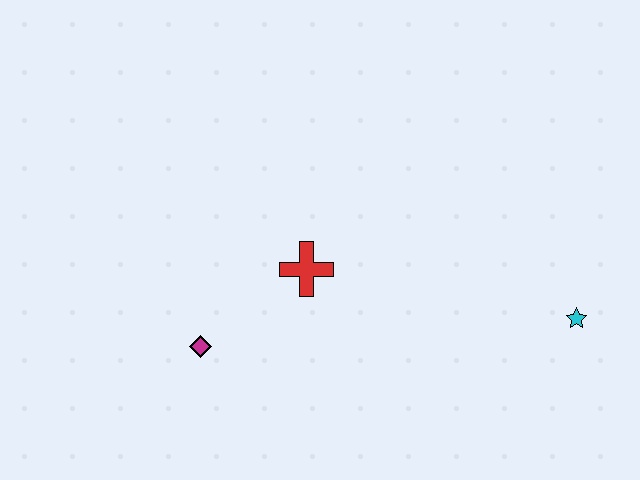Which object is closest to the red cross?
The magenta diamond is closest to the red cross.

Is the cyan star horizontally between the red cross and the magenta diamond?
No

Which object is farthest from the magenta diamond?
The cyan star is farthest from the magenta diamond.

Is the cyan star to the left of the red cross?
No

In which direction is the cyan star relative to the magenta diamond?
The cyan star is to the right of the magenta diamond.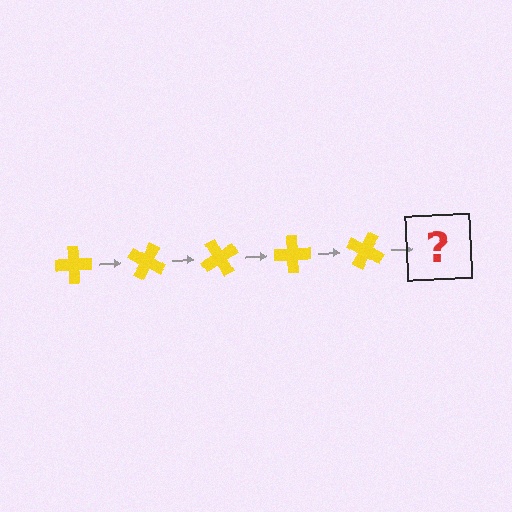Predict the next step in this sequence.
The next step is a yellow cross rotated 150 degrees.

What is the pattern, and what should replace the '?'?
The pattern is that the cross rotates 30 degrees each step. The '?' should be a yellow cross rotated 150 degrees.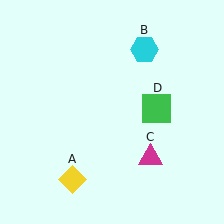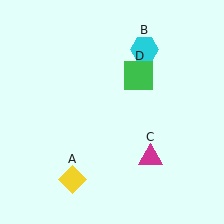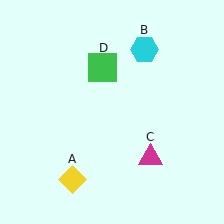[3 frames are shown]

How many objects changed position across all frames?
1 object changed position: green square (object D).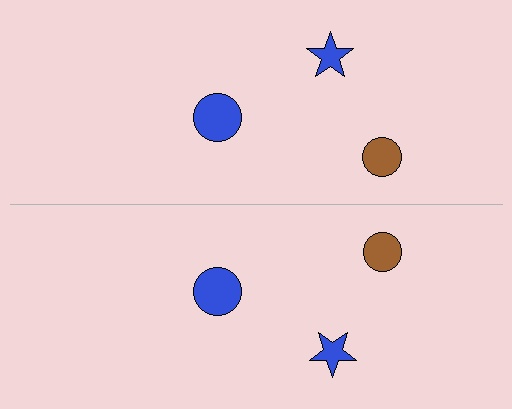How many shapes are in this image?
There are 6 shapes in this image.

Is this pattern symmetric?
Yes, this pattern has bilateral (reflection) symmetry.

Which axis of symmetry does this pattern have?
The pattern has a horizontal axis of symmetry running through the center of the image.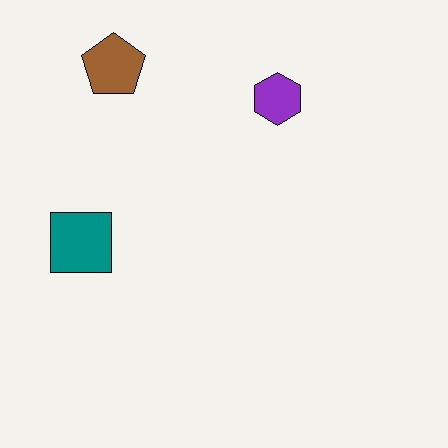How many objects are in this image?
There are 3 objects.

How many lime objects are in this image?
There are no lime objects.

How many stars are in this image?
There are no stars.